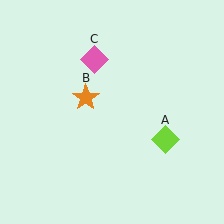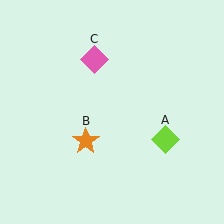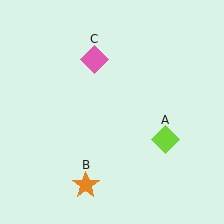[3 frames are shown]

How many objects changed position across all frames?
1 object changed position: orange star (object B).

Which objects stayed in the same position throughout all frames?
Lime diamond (object A) and pink diamond (object C) remained stationary.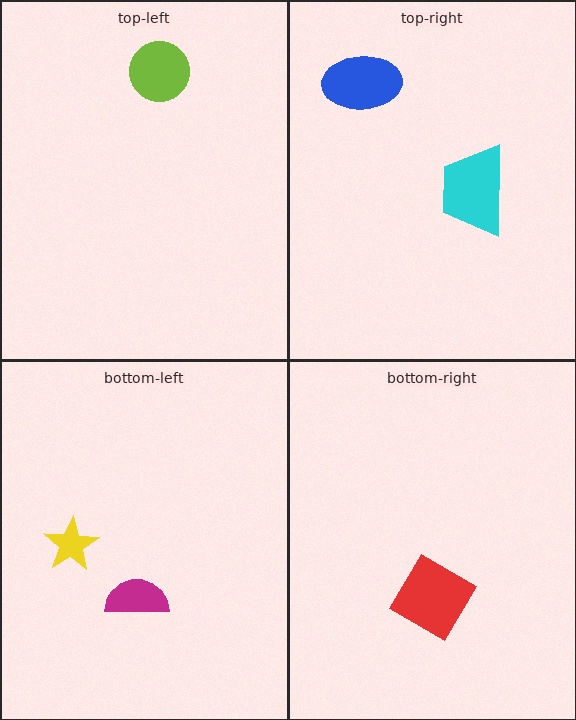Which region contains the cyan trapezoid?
The top-right region.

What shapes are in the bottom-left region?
The yellow star, the magenta semicircle.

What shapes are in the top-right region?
The cyan trapezoid, the blue ellipse.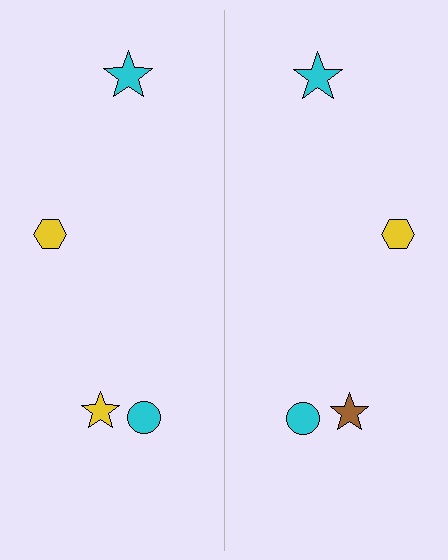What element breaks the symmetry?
The brown star on the right side breaks the symmetry — its mirror counterpart is yellow.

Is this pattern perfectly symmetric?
No, the pattern is not perfectly symmetric. The brown star on the right side breaks the symmetry — its mirror counterpart is yellow.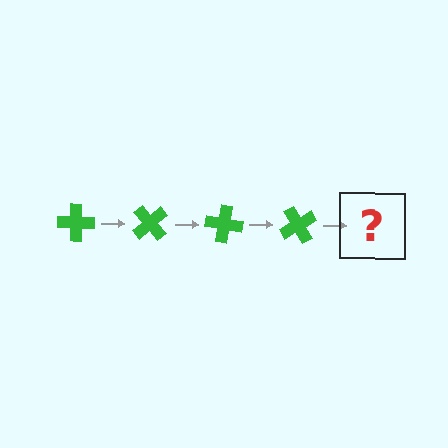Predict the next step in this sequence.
The next step is a green cross rotated 200 degrees.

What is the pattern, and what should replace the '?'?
The pattern is that the cross rotates 50 degrees each step. The '?' should be a green cross rotated 200 degrees.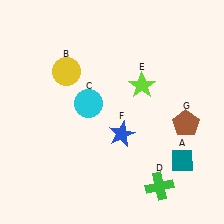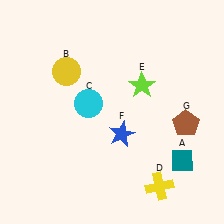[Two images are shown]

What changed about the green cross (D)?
In Image 1, D is green. In Image 2, it changed to yellow.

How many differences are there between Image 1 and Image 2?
There is 1 difference between the two images.